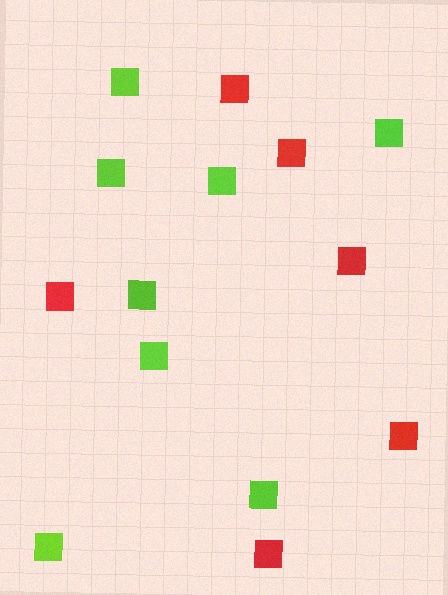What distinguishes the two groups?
There are 2 groups: one group of lime squares (8) and one group of red squares (6).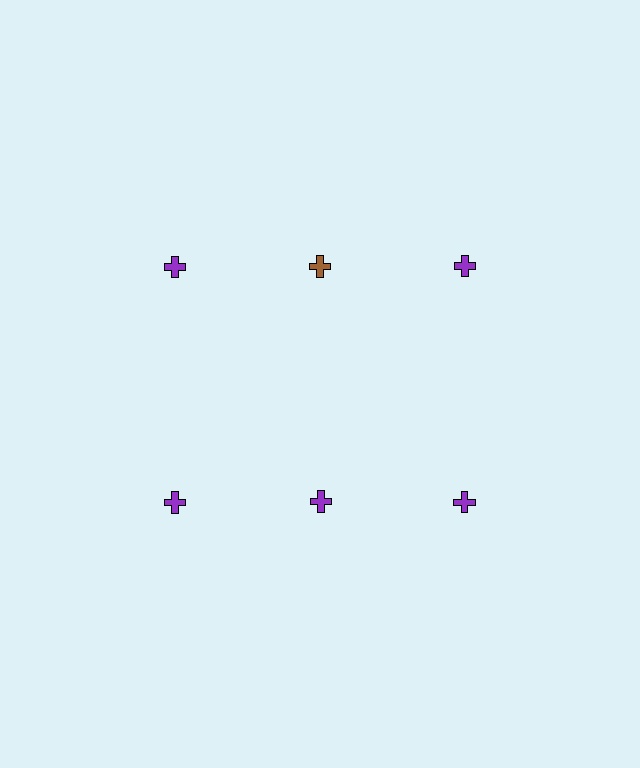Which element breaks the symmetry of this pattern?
The brown cross in the top row, second from left column breaks the symmetry. All other shapes are purple crosses.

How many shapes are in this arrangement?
There are 6 shapes arranged in a grid pattern.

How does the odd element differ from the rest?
It has a different color: brown instead of purple.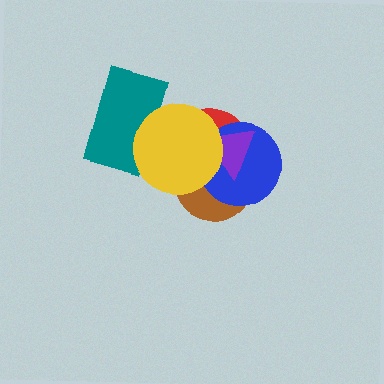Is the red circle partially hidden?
Yes, it is partially covered by another shape.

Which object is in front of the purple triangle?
The yellow circle is in front of the purple triangle.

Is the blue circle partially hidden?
Yes, it is partially covered by another shape.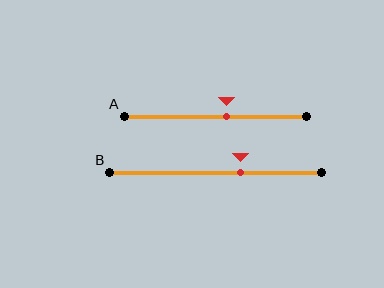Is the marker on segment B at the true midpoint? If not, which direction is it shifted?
No, the marker on segment B is shifted to the right by about 12% of the segment length.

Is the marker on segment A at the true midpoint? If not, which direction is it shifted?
No, the marker on segment A is shifted to the right by about 6% of the segment length.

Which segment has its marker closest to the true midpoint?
Segment A has its marker closest to the true midpoint.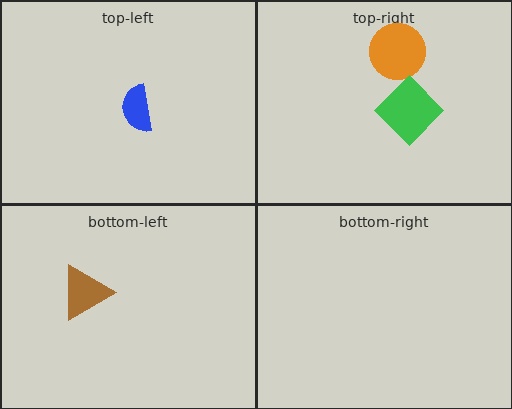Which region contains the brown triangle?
The bottom-left region.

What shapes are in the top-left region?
The blue semicircle.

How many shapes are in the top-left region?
1.